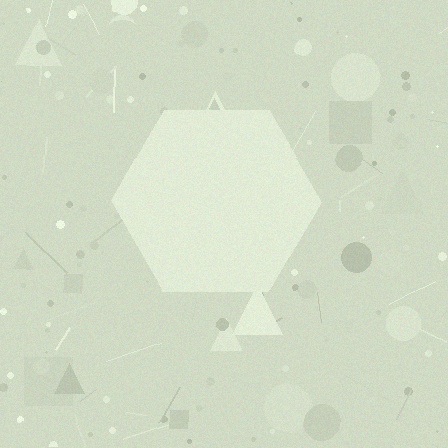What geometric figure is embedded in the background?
A hexagon is embedded in the background.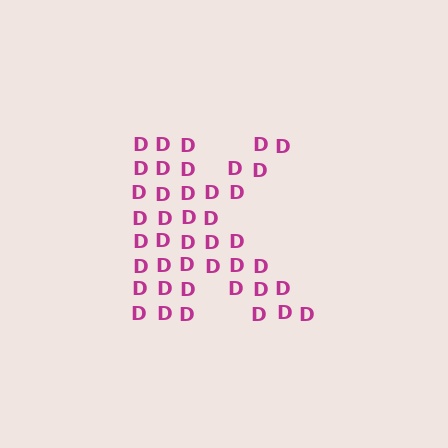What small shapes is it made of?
It is made of small letter D's.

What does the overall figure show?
The overall figure shows the letter K.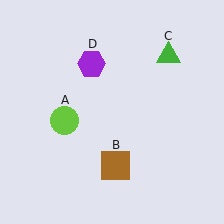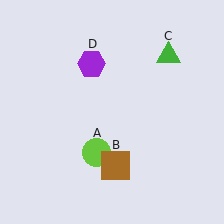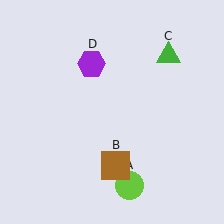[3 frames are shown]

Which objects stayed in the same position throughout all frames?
Brown square (object B) and green triangle (object C) and purple hexagon (object D) remained stationary.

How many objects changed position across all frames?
1 object changed position: lime circle (object A).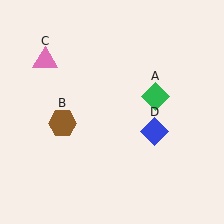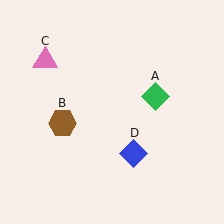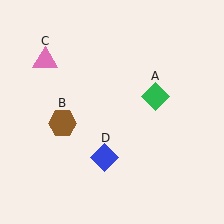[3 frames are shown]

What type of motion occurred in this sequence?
The blue diamond (object D) rotated clockwise around the center of the scene.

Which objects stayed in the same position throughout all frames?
Green diamond (object A) and brown hexagon (object B) and pink triangle (object C) remained stationary.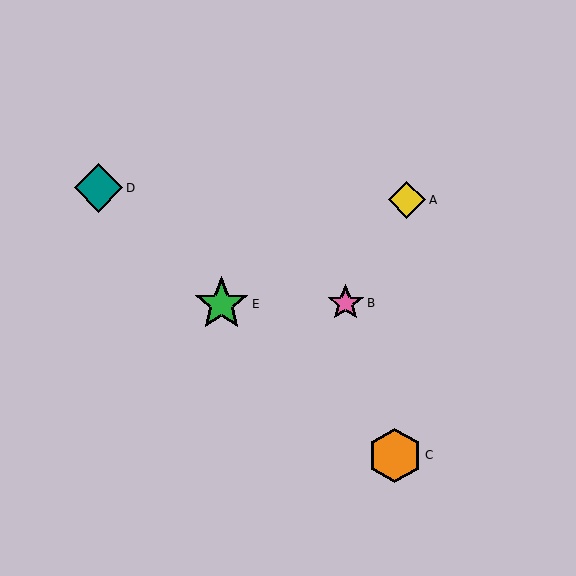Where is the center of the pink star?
The center of the pink star is at (346, 303).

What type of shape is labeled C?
Shape C is an orange hexagon.